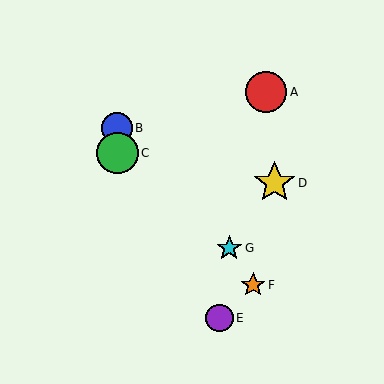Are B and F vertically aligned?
No, B is at x≈117 and F is at x≈253.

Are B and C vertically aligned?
Yes, both are at x≈117.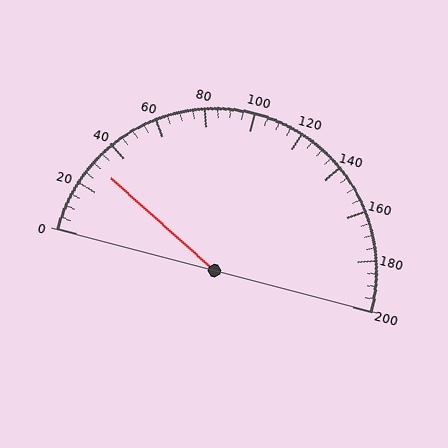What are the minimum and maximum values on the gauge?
The gauge ranges from 0 to 200.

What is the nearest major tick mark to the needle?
The nearest major tick mark is 40.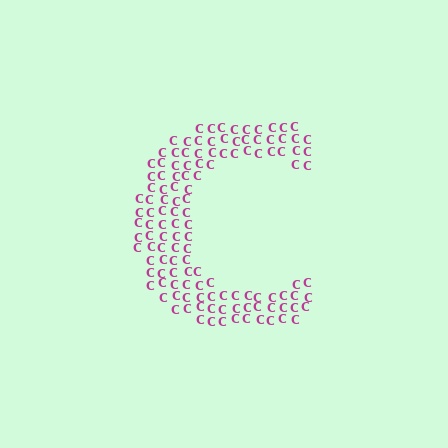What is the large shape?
The large shape is the letter C.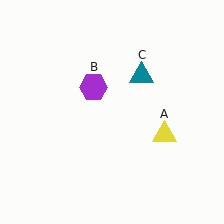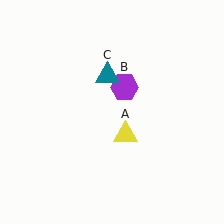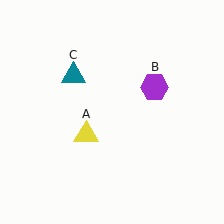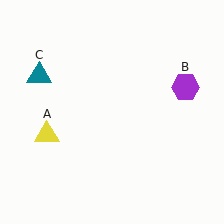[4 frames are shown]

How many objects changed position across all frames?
3 objects changed position: yellow triangle (object A), purple hexagon (object B), teal triangle (object C).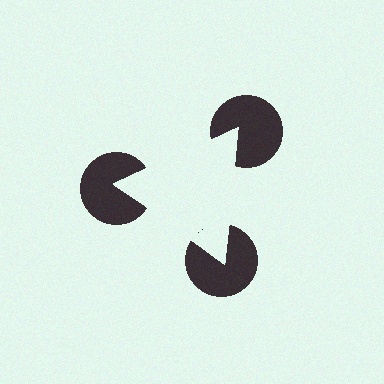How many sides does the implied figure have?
3 sides.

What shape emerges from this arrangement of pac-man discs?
An illusory triangle — its edges are inferred from the aligned wedge cuts in the pac-man discs, not physically drawn.